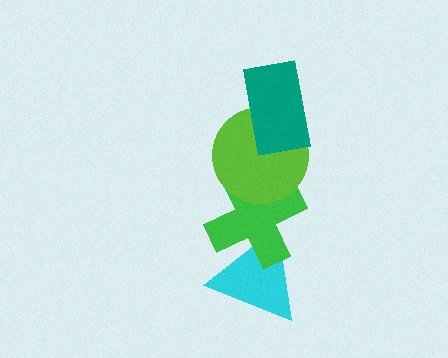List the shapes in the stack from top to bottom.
From top to bottom: the teal rectangle, the lime circle, the green cross, the cyan triangle.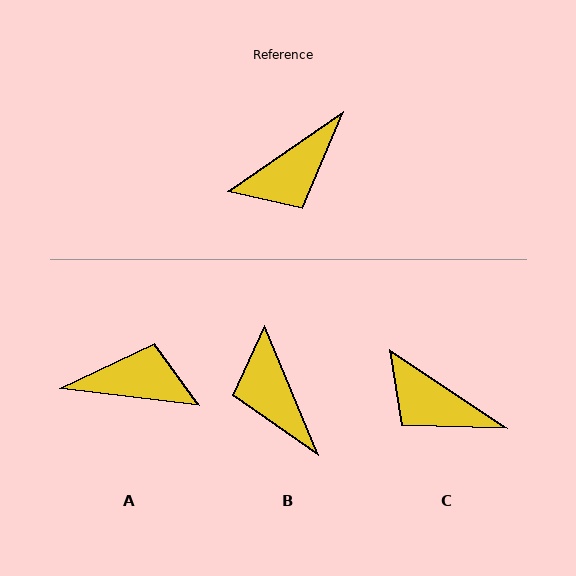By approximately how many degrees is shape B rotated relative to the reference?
Approximately 102 degrees clockwise.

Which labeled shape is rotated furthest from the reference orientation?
A, about 138 degrees away.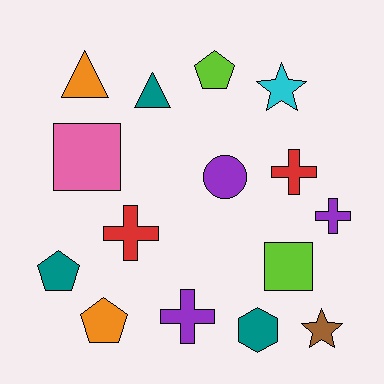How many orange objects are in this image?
There are 2 orange objects.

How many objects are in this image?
There are 15 objects.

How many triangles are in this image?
There are 2 triangles.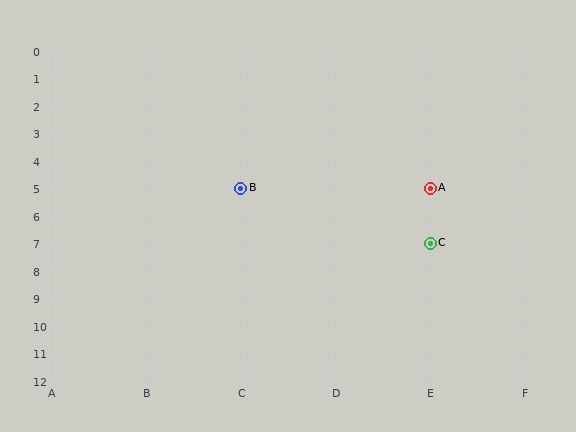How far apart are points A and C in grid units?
Points A and C are 2 rows apart.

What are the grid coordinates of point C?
Point C is at grid coordinates (E, 7).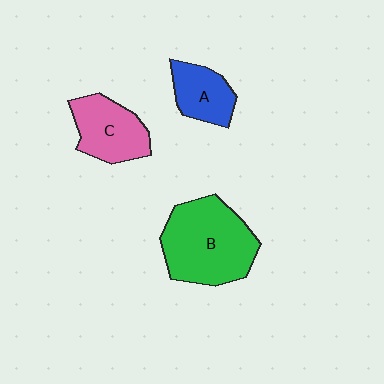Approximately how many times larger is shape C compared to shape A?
Approximately 1.3 times.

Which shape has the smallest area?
Shape A (blue).